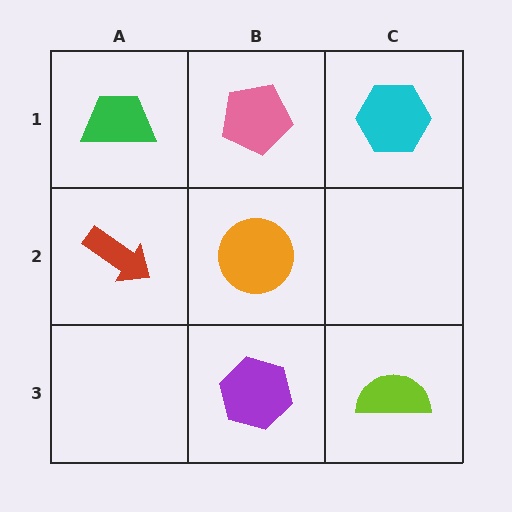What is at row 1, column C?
A cyan hexagon.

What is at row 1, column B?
A pink pentagon.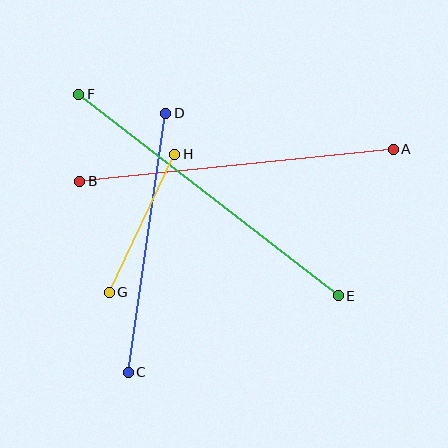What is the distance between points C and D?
The distance is approximately 262 pixels.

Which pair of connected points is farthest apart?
Points E and F are farthest apart.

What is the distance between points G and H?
The distance is approximately 153 pixels.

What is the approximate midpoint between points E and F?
The midpoint is at approximately (209, 195) pixels.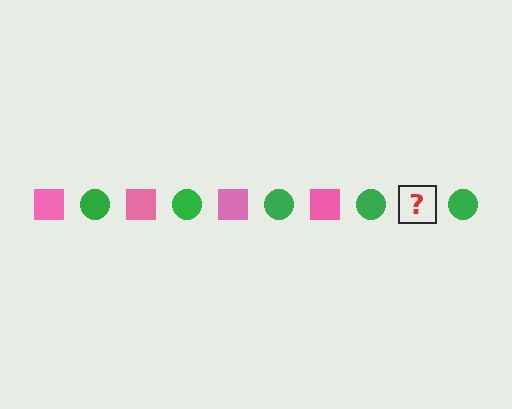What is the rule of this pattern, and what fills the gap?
The rule is that the pattern alternates between pink square and green circle. The gap should be filled with a pink square.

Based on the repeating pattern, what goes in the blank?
The blank should be a pink square.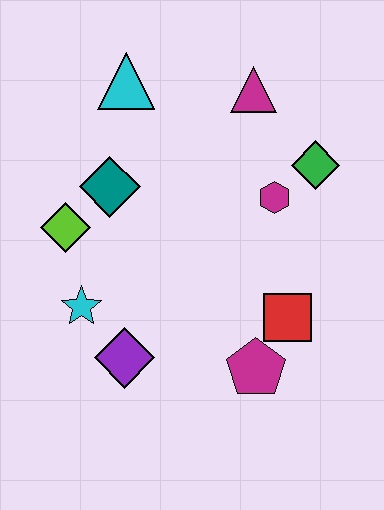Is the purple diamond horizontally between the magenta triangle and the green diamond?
No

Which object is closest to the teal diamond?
The lime diamond is closest to the teal diamond.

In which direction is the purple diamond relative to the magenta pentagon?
The purple diamond is to the left of the magenta pentagon.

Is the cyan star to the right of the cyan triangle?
No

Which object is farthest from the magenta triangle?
The purple diamond is farthest from the magenta triangle.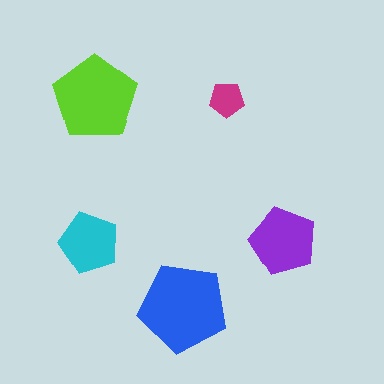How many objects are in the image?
There are 5 objects in the image.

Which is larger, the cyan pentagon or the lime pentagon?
The lime one.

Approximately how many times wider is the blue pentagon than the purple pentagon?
About 1.5 times wider.